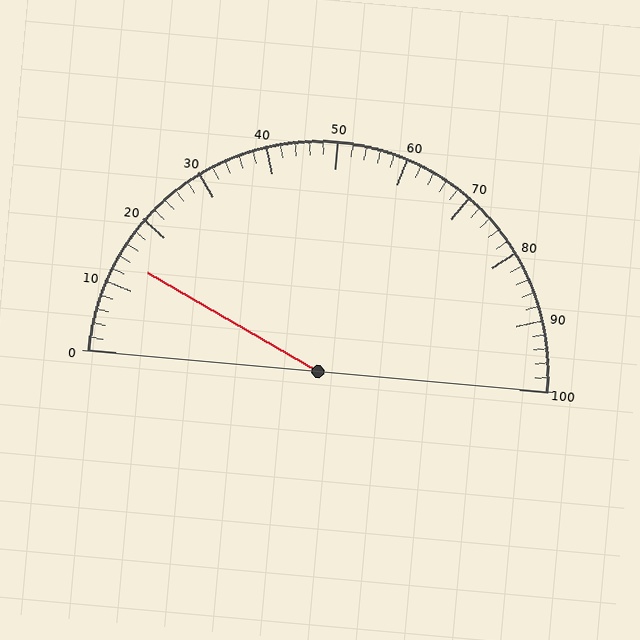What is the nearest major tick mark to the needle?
The nearest major tick mark is 10.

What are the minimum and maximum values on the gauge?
The gauge ranges from 0 to 100.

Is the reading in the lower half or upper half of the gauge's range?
The reading is in the lower half of the range (0 to 100).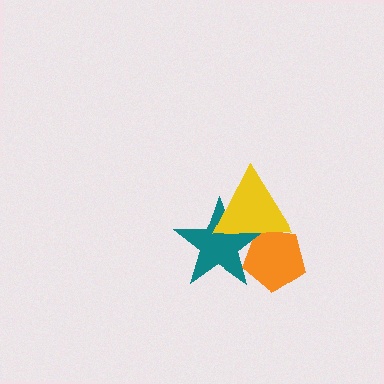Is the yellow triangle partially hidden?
No, no other shape covers it.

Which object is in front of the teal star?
The yellow triangle is in front of the teal star.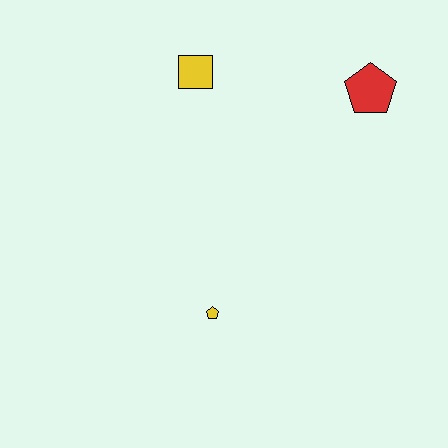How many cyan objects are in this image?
There are no cyan objects.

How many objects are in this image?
There are 3 objects.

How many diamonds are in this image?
There are no diamonds.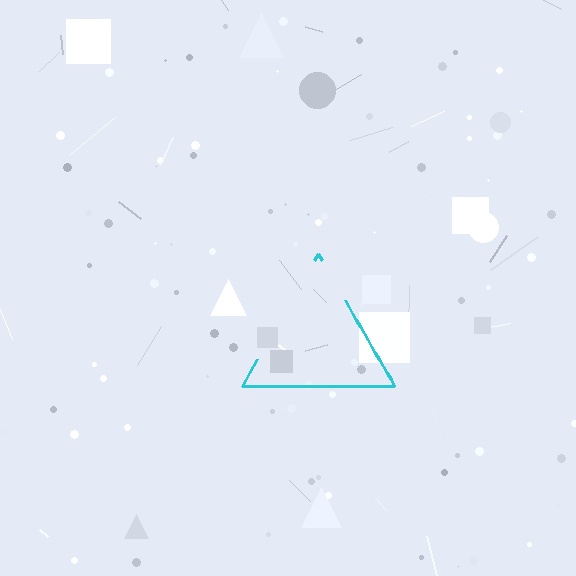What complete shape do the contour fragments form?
The contour fragments form a triangle.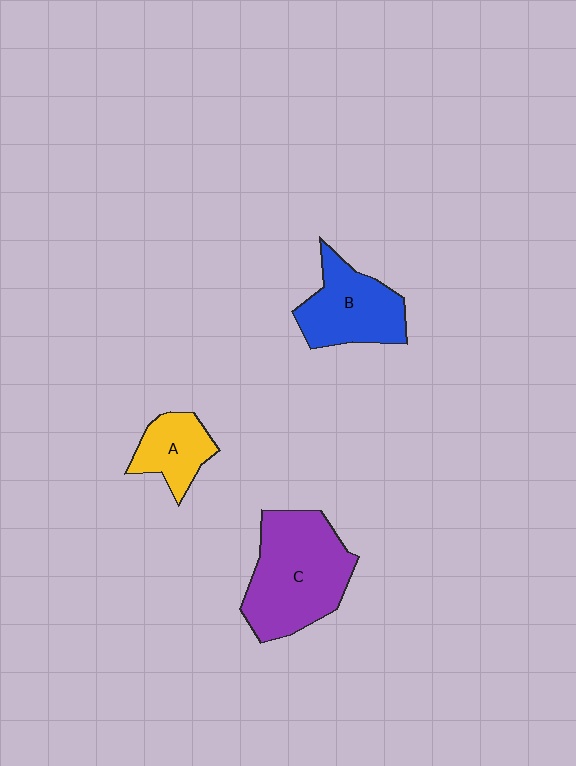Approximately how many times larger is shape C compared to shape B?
Approximately 1.5 times.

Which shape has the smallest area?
Shape A (yellow).